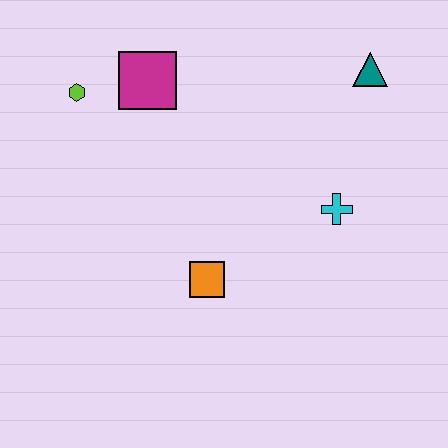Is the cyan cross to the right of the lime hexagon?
Yes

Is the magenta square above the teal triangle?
No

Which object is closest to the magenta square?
The lime hexagon is closest to the magenta square.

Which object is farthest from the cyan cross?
The lime hexagon is farthest from the cyan cross.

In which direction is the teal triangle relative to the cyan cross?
The teal triangle is above the cyan cross.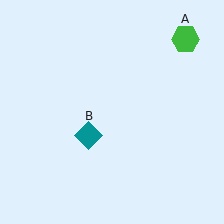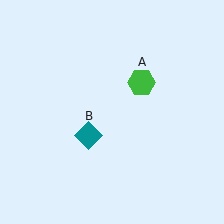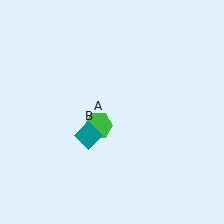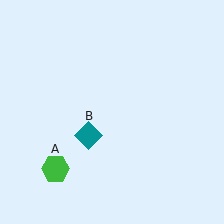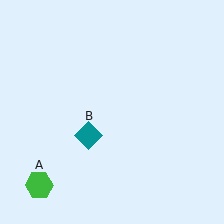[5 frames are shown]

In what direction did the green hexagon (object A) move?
The green hexagon (object A) moved down and to the left.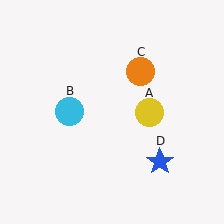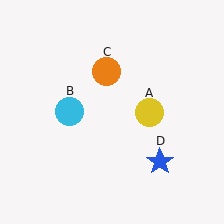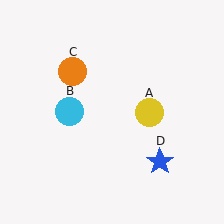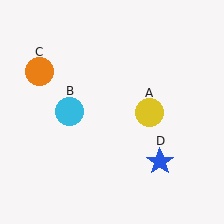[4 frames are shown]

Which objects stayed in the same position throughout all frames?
Yellow circle (object A) and cyan circle (object B) and blue star (object D) remained stationary.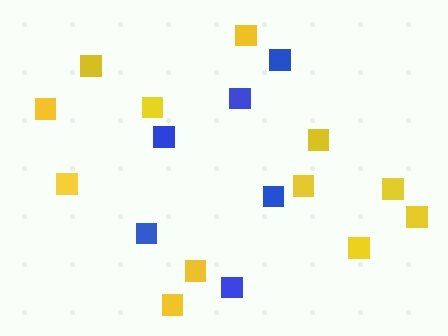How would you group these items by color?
There are 2 groups: one group of blue squares (6) and one group of yellow squares (12).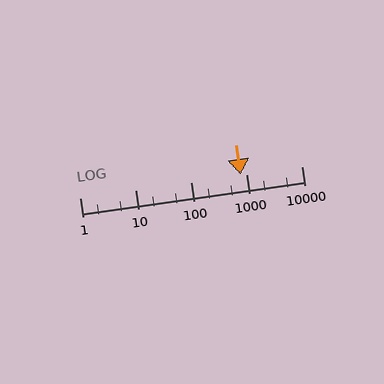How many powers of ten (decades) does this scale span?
The scale spans 4 decades, from 1 to 10000.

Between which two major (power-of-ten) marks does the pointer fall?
The pointer is between 100 and 1000.